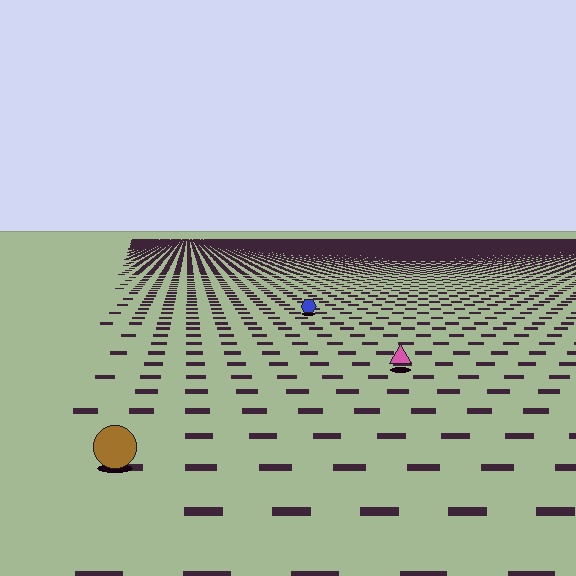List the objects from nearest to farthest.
From nearest to farthest: the brown circle, the pink triangle, the blue hexagon.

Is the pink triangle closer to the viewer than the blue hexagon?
Yes. The pink triangle is closer — you can tell from the texture gradient: the ground texture is coarser near it.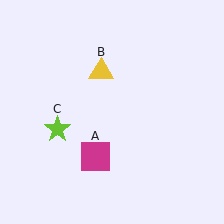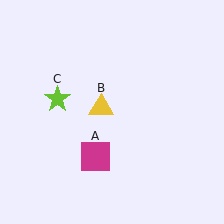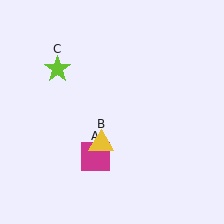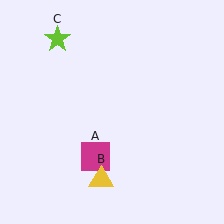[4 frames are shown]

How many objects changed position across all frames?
2 objects changed position: yellow triangle (object B), lime star (object C).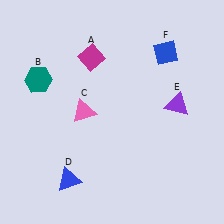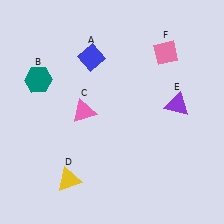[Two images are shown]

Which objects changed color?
A changed from magenta to blue. D changed from blue to yellow. F changed from blue to pink.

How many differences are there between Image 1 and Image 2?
There are 3 differences between the two images.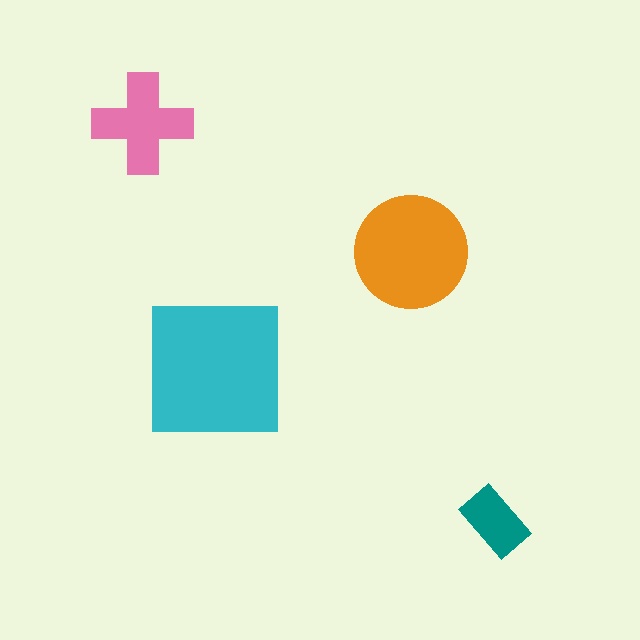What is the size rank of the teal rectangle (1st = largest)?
4th.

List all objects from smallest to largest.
The teal rectangle, the pink cross, the orange circle, the cyan square.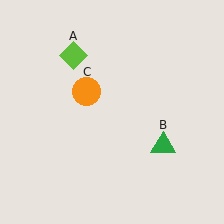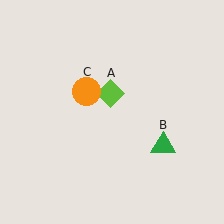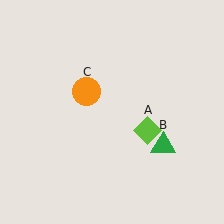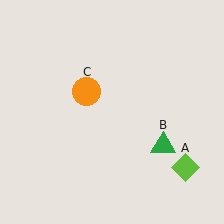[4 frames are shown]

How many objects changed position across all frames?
1 object changed position: lime diamond (object A).